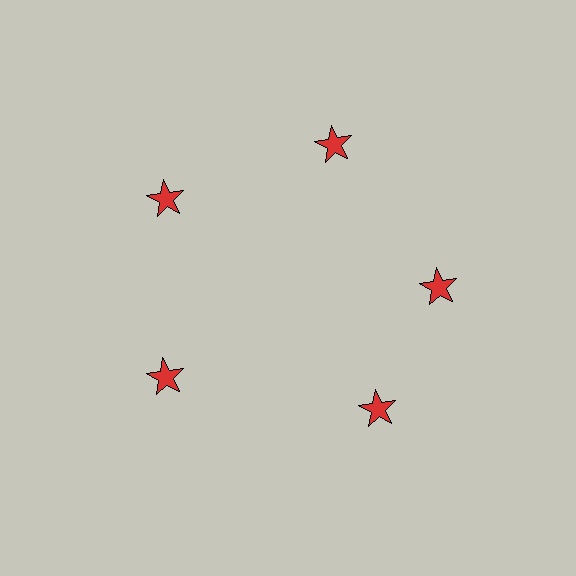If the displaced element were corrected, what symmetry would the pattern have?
It would have 5-fold rotational symmetry — the pattern would map onto itself every 72 degrees.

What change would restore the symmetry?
The symmetry would be restored by rotating it back into even spacing with its neighbors so that all 5 stars sit at equal angles and equal distance from the center.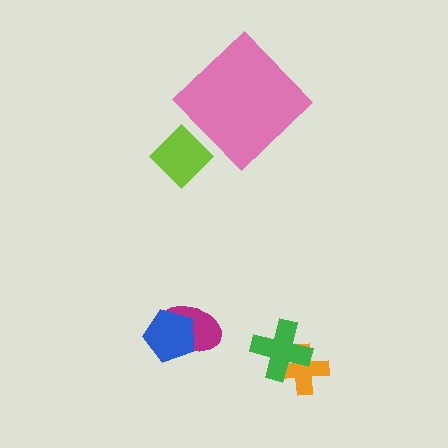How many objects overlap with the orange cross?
1 object overlaps with the orange cross.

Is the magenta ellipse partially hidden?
Yes, it is partially covered by another shape.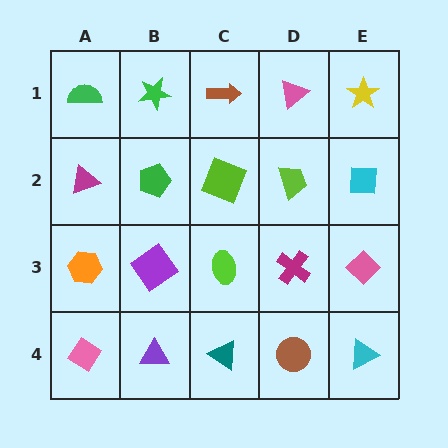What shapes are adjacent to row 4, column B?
A purple diamond (row 3, column B), a pink diamond (row 4, column A), a teal triangle (row 4, column C).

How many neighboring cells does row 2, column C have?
4.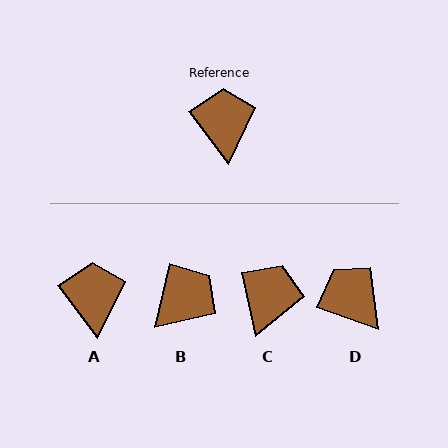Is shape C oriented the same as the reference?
No, it is off by about 25 degrees.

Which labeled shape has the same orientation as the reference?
A.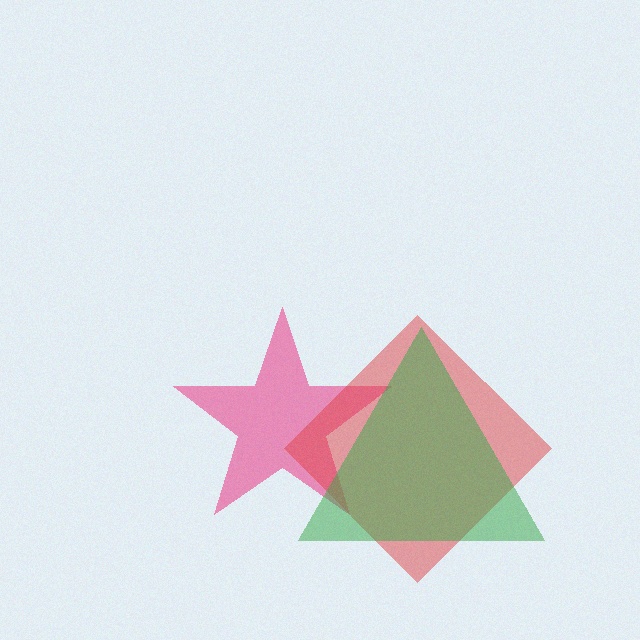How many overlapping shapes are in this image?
There are 3 overlapping shapes in the image.